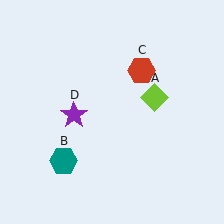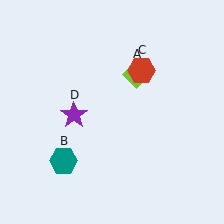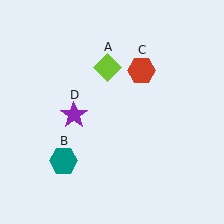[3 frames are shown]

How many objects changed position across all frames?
1 object changed position: lime diamond (object A).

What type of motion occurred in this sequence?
The lime diamond (object A) rotated counterclockwise around the center of the scene.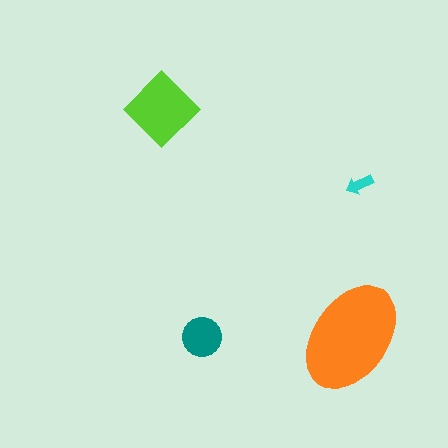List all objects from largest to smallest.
The orange ellipse, the lime diamond, the teal circle, the cyan arrow.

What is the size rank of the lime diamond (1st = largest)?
2nd.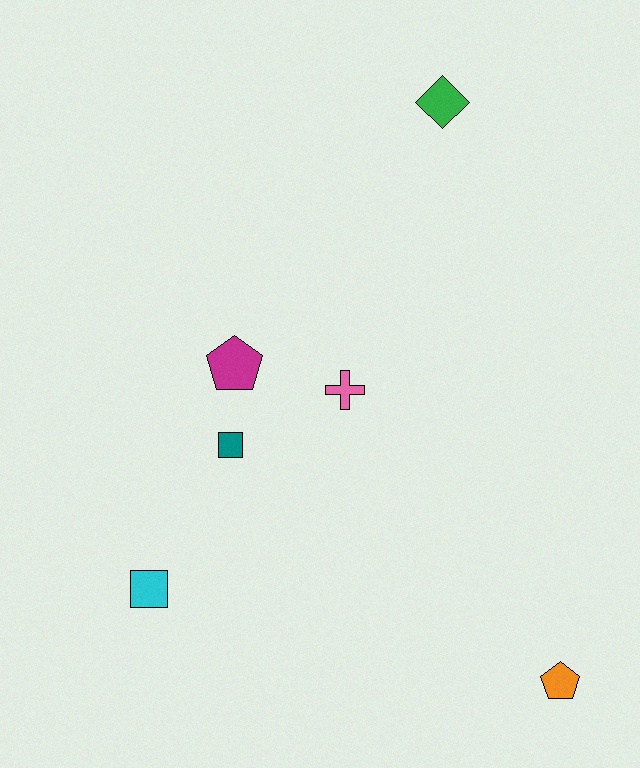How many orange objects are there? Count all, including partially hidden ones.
There is 1 orange object.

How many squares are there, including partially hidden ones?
There are 2 squares.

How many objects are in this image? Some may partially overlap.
There are 6 objects.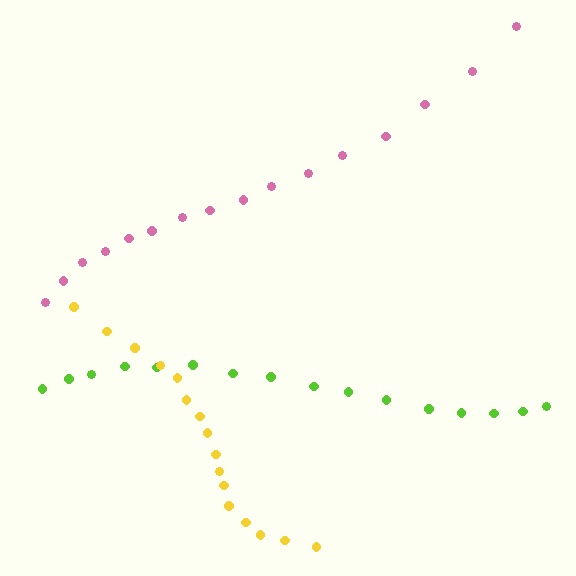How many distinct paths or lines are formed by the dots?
There are 3 distinct paths.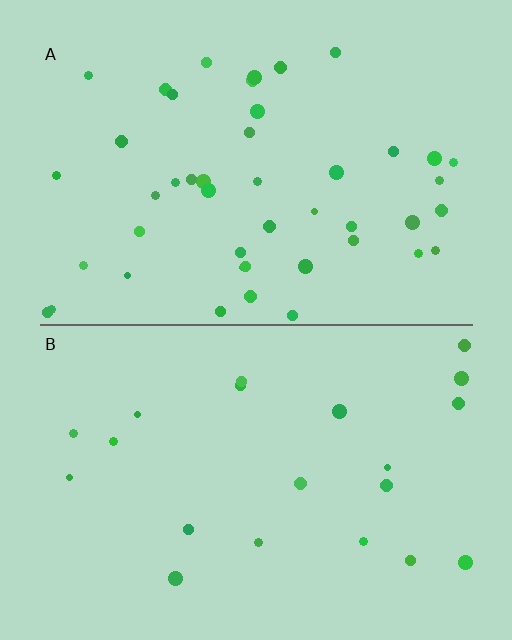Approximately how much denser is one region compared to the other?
Approximately 2.2× — region A over region B.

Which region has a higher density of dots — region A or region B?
A (the top).